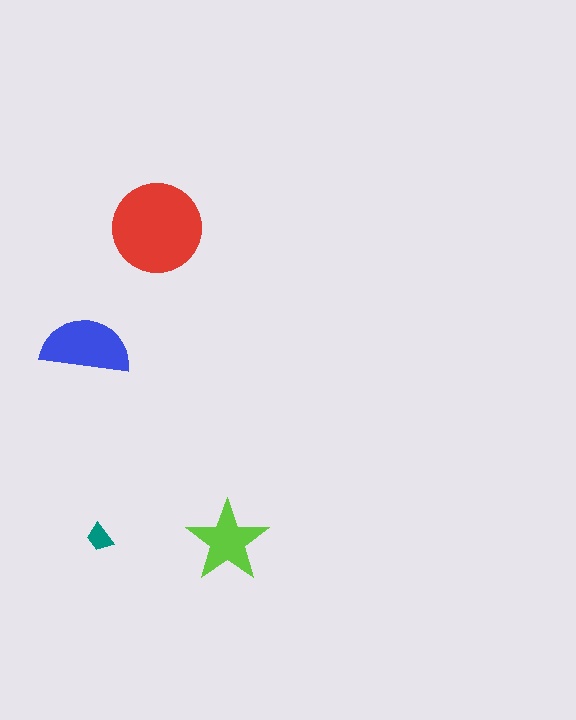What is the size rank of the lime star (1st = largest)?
3rd.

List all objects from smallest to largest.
The teal trapezoid, the lime star, the blue semicircle, the red circle.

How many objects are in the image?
There are 4 objects in the image.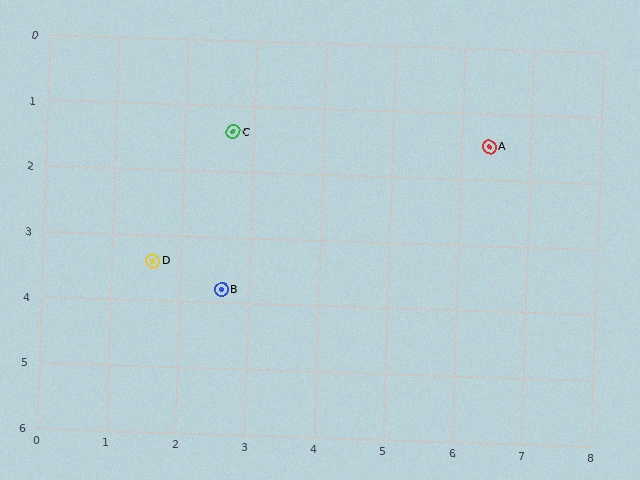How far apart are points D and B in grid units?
Points D and B are about 1.1 grid units apart.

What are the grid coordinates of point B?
Point B is at approximately (2.6, 3.8).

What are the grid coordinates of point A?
Point A is at approximately (6.4, 1.5).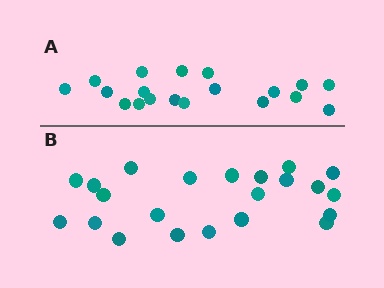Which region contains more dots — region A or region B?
Region B (the bottom region) has more dots.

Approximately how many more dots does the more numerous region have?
Region B has just a few more — roughly 2 or 3 more dots than region A.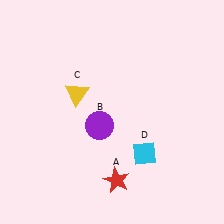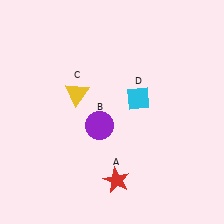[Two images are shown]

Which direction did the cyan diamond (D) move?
The cyan diamond (D) moved up.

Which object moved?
The cyan diamond (D) moved up.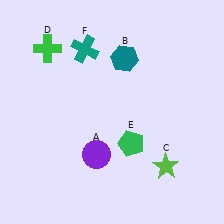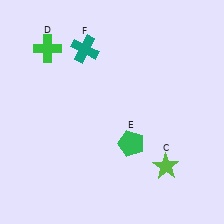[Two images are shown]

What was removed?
The teal hexagon (B), the purple circle (A) were removed in Image 2.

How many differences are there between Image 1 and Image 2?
There are 2 differences between the two images.